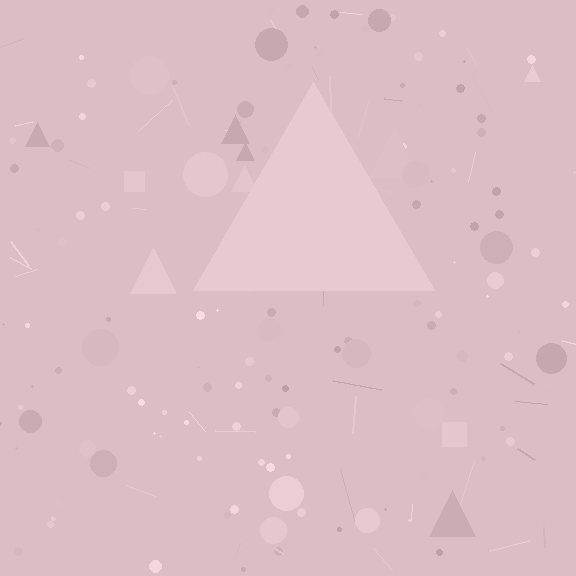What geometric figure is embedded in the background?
A triangle is embedded in the background.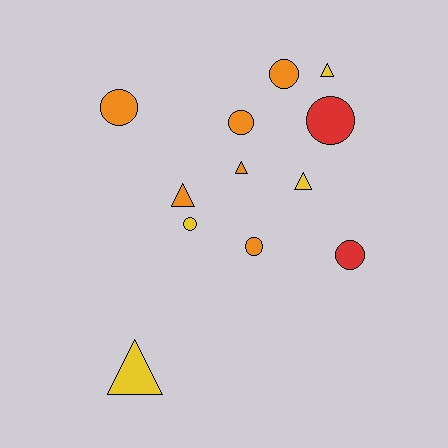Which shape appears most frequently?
Circle, with 7 objects.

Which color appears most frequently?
Orange, with 6 objects.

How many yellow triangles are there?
There are 3 yellow triangles.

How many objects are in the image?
There are 12 objects.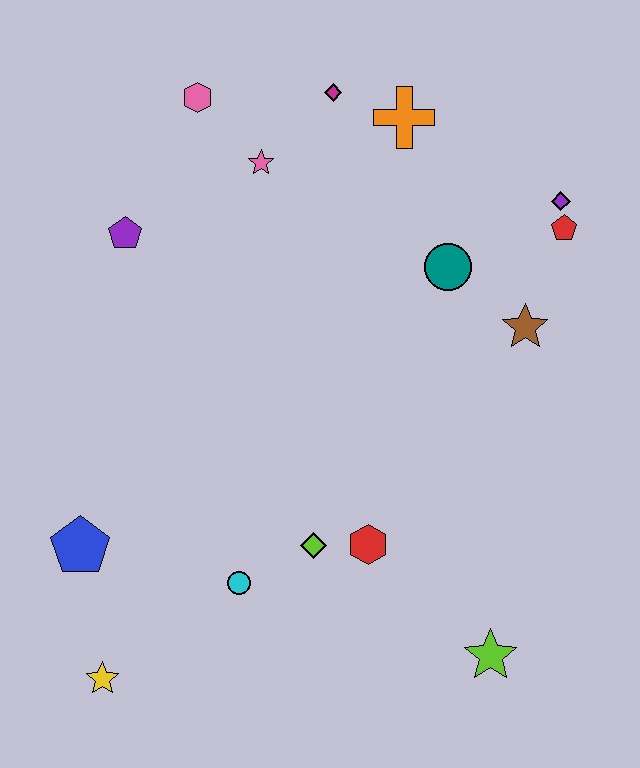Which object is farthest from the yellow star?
The purple diamond is farthest from the yellow star.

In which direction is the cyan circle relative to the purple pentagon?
The cyan circle is below the purple pentagon.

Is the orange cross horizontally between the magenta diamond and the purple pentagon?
No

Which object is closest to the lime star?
The red hexagon is closest to the lime star.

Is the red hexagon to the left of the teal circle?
Yes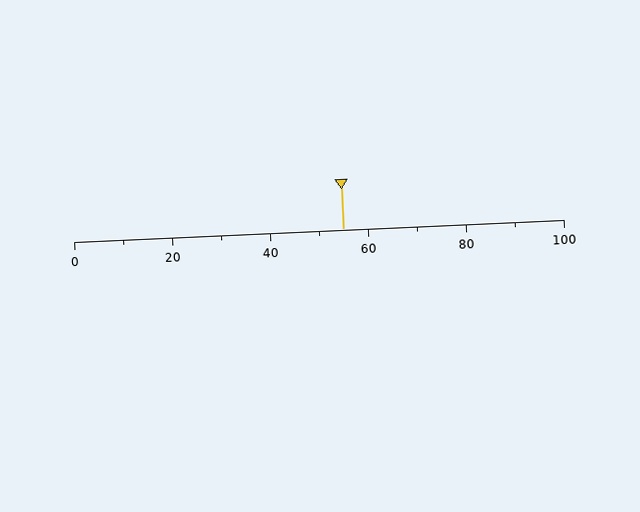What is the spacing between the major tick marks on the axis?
The major ticks are spaced 20 apart.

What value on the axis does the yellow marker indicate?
The marker indicates approximately 55.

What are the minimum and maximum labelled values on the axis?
The axis runs from 0 to 100.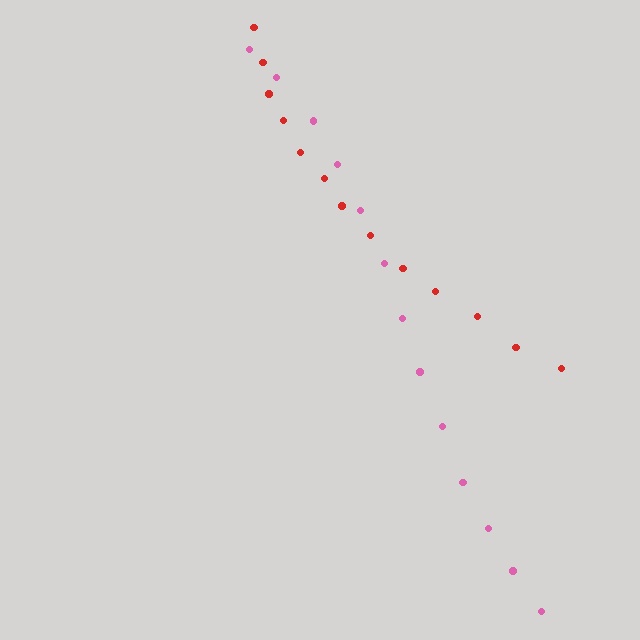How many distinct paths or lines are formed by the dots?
There are 2 distinct paths.